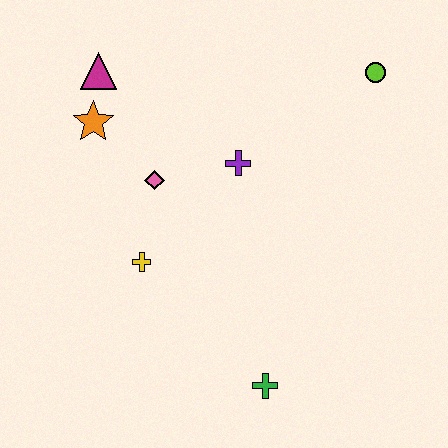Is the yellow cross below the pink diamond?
Yes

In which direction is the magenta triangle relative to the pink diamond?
The magenta triangle is above the pink diamond.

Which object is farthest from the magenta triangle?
The green cross is farthest from the magenta triangle.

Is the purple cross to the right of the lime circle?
No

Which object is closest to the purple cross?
The pink diamond is closest to the purple cross.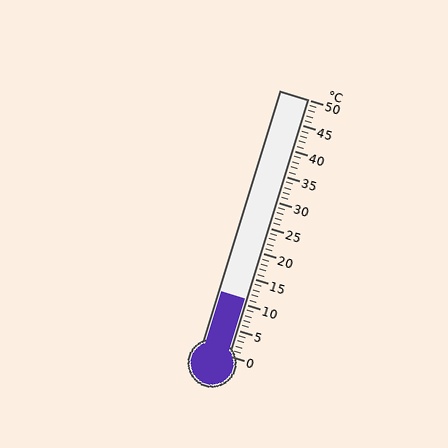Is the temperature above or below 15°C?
The temperature is below 15°C.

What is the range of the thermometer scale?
The thermometer scale ranges from 0°C to 50°C.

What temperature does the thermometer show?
The thermometer shows approximately 11°C.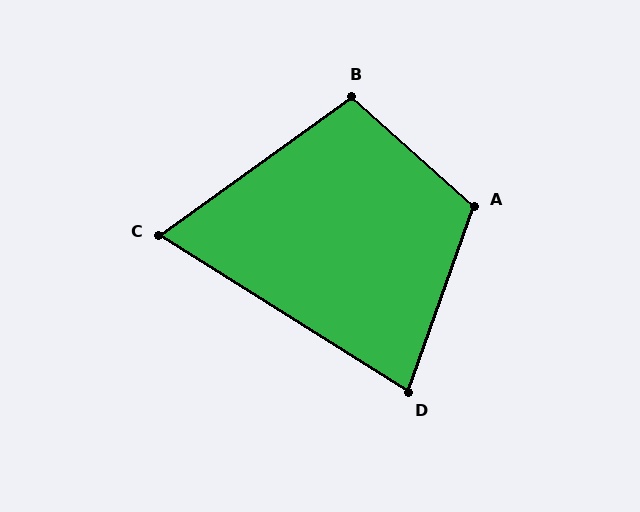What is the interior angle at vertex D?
Approximately 77 degrees (acute).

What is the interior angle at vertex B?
Approximately 103 degrees (obtuse).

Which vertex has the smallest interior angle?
C, at approximately 68 degrees.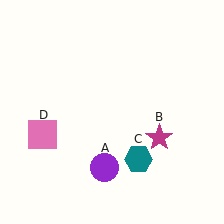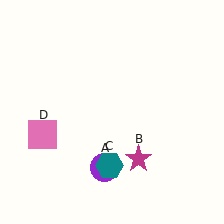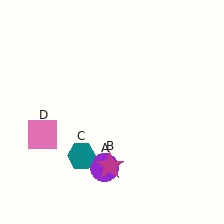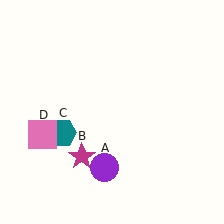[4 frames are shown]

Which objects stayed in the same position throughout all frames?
Purple circle (object A) and pink square (object D) remained stationary.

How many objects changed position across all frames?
2 objects changed position: magenta star (object B), teal hexagon (object C).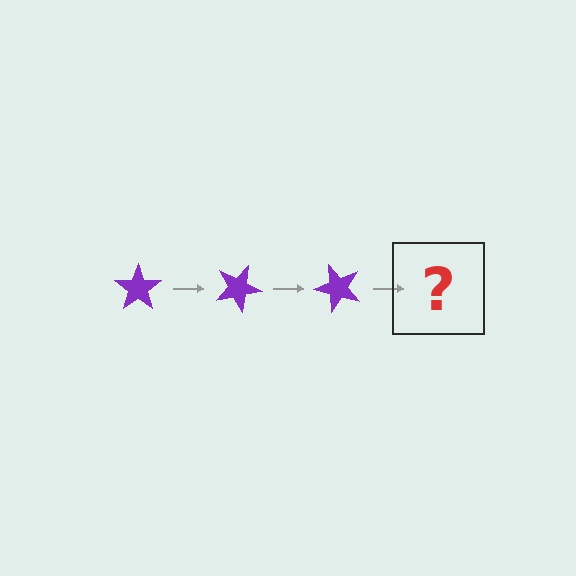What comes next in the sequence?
The next element should be a purple star rotated 75 degrees.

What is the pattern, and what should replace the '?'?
The pattern is that the star rotates 25 degrees each step. The '?' should be a purple star rotated 75 degrees.